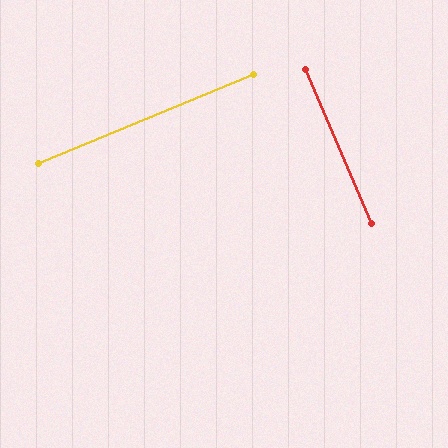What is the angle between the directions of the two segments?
Approximately 89 degrees.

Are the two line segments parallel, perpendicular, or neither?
Perpendicular — they meet at approximately 89°.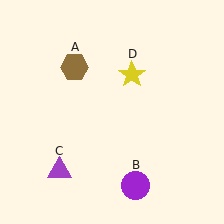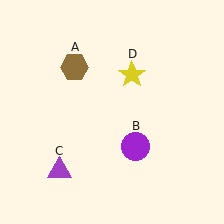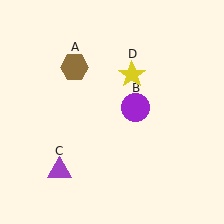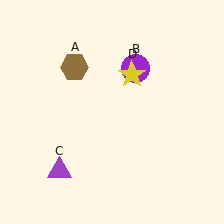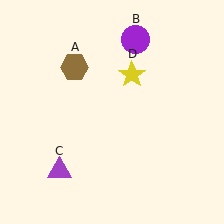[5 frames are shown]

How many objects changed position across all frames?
1 object changed position: purple circle (object B).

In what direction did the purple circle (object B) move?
The purple circle (object B) moved up.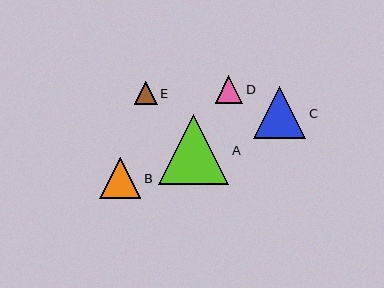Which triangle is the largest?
Triangle A is the largest with a size of approximately 70 pixels.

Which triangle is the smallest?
Triangle E is the smallest with a size of approximately 23 pixels.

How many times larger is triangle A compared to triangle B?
Triangle A is approximately 1.7 times the size of triangle B.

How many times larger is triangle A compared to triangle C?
Triangle A is approximately 1.3 times the size of triangle C.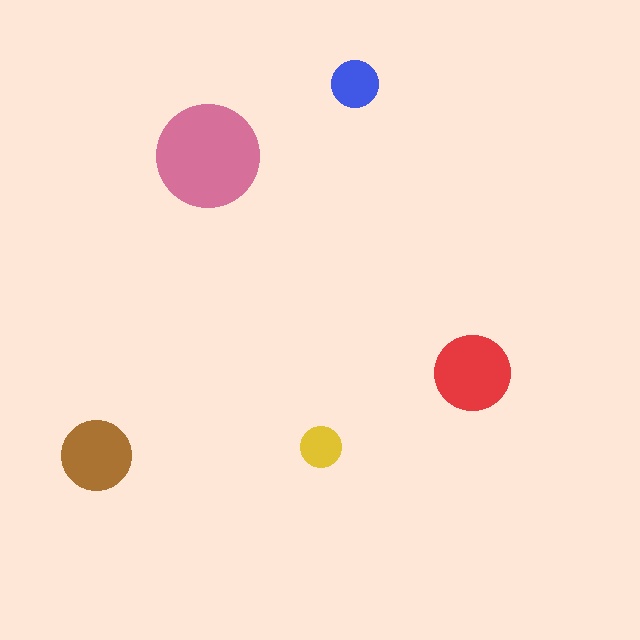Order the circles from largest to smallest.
the pink one, the red one, the brown one, the blue one, the yellow one.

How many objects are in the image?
There are 5 objects in the image.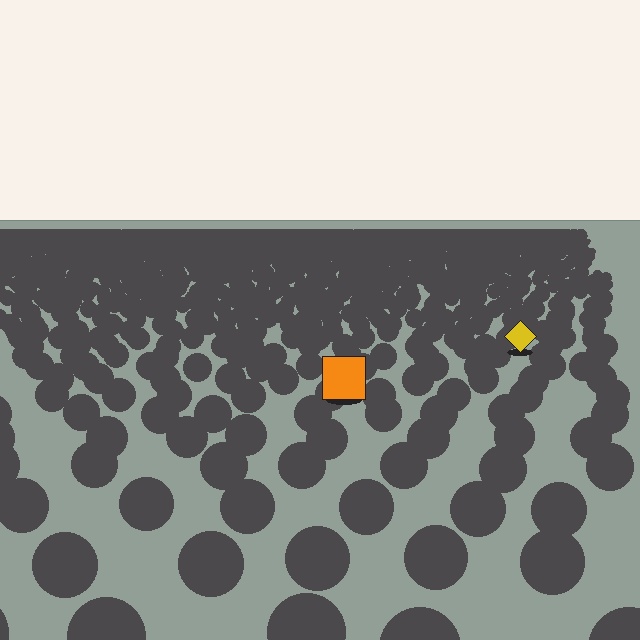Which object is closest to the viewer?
The orange square is closest. The texture marks near it are larger and more spread out.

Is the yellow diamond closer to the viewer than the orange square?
No. The orange square is closer — you can tell from the texture gradient: the ground texture is coarser near it.